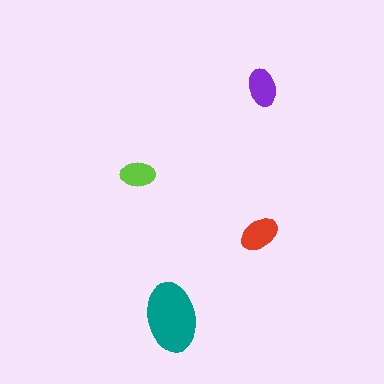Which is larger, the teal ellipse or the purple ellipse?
The teal one.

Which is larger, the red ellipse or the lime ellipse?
The red one.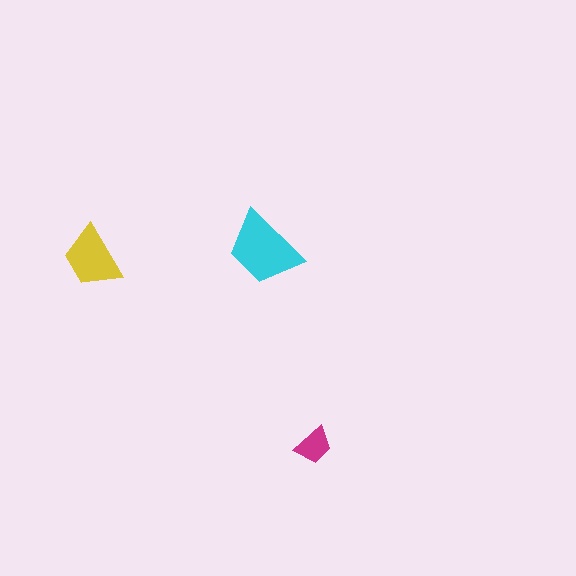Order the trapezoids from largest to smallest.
the cyan one, the yellow one, the magenta one.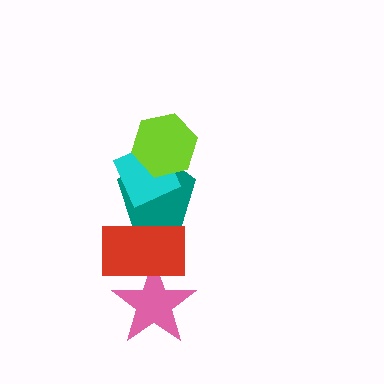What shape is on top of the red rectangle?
The teal pentagon is on top of the red rectangle.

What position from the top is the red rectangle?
The red rectangle is 4th from the top.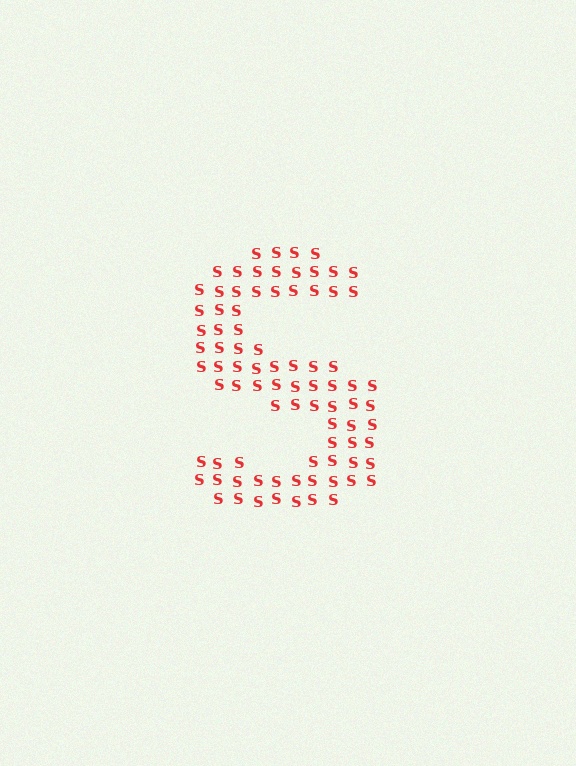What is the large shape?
The large shape is the letter S.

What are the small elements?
The small elements are letter S's.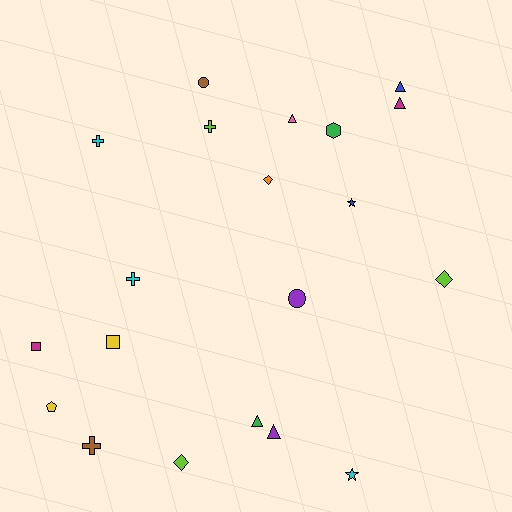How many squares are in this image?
There are 2 squares.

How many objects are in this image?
There are 20 objects.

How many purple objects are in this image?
There are 2 purple objects.